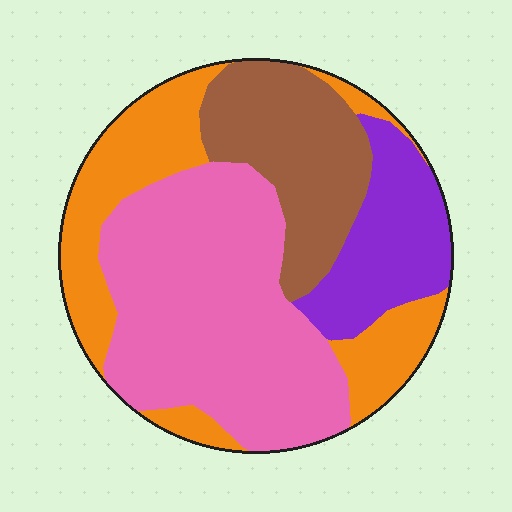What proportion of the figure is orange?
Orange covers 25% of the figure.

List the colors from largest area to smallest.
From largest to smallest: pink, orange, brown, purple.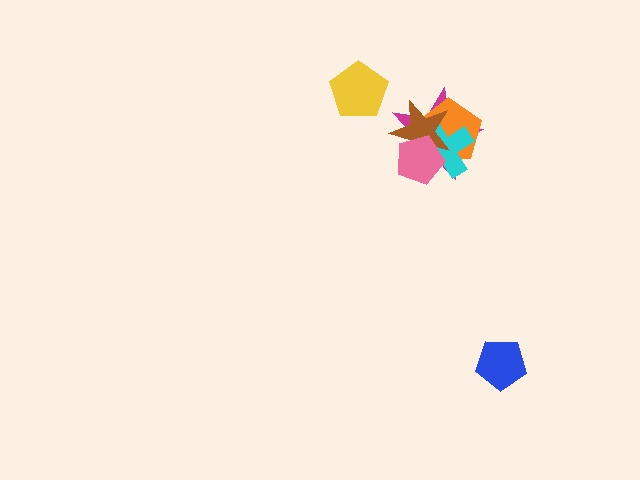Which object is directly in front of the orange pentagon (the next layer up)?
The cyan cross is directly in front of the orange pentagon.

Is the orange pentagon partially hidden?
Yes, it is partially covered by another shape.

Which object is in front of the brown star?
The pink pentagon is in front of the brown star.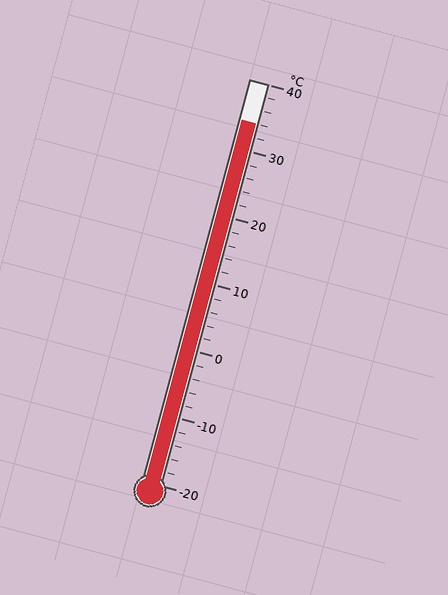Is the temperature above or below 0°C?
The temperature is above 0°C.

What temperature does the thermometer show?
The thermometer shows approximately 34°C.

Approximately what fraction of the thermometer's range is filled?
The thermometer is filled to approximately 90% of its range.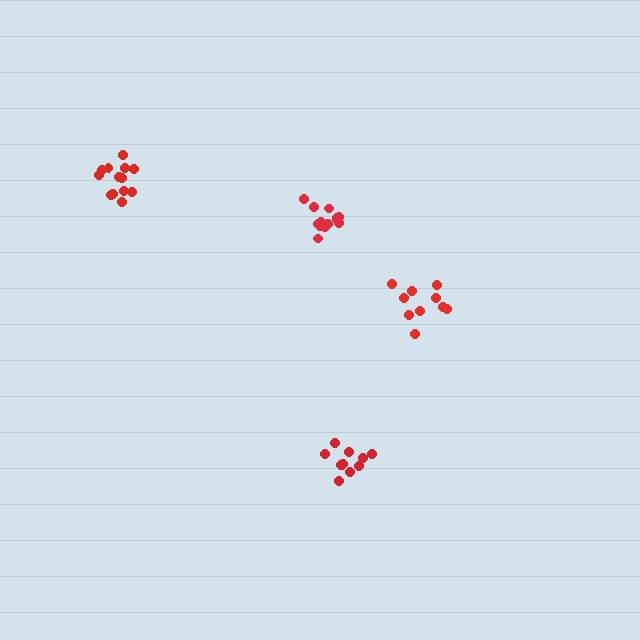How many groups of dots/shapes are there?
There are 4 groups.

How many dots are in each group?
Group 1: 11 dots, Group 2: 13 dots, Group 3: 13 dots, Group 4: 10 dots (47 total).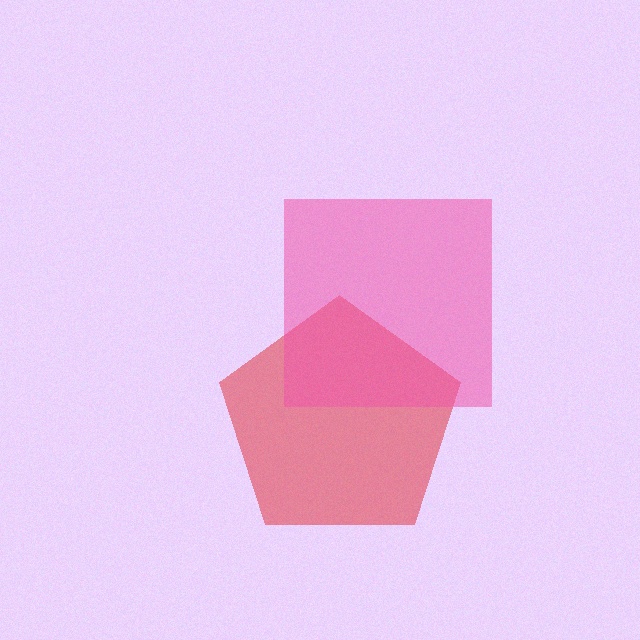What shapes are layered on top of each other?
The layered shapes are: a red pentagon, a pink square.